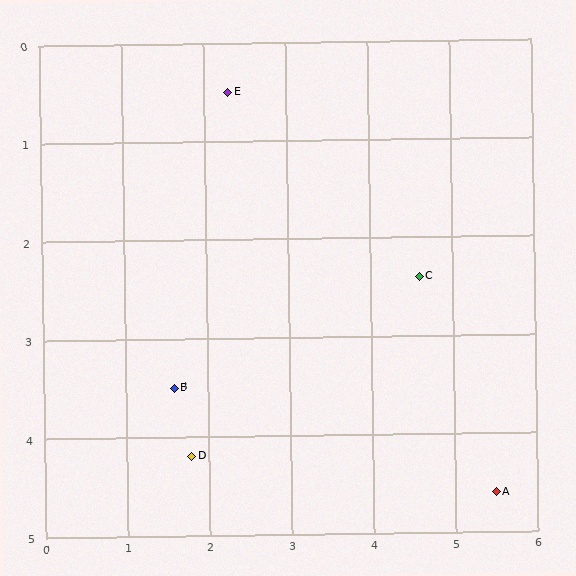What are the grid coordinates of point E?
Point E is at approximately (2.3, 0.5).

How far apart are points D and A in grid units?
Points D and A are about 3.7 grid units apart.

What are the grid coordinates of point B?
Point B is at approximately (1.6, 3.5).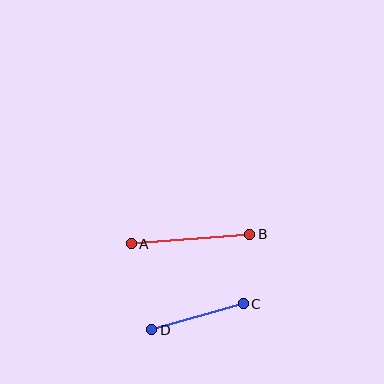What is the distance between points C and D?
The distance is approximately 95 pixels.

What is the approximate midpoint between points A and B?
The midpoint is at approximately (191, 239) pixels.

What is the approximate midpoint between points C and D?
The midpoint is at approximately (197, 317) pixels.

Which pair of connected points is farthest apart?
Points A and B are farthest apart.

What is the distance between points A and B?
The distance is approximately 119 pixels.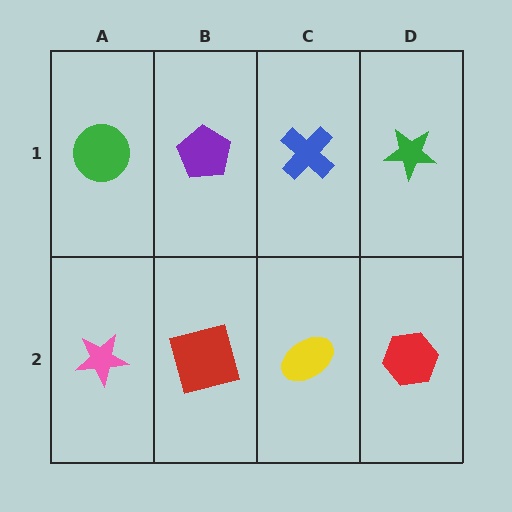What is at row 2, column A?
A pink star.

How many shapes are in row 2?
4 shapes.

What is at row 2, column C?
A yellow ellipse.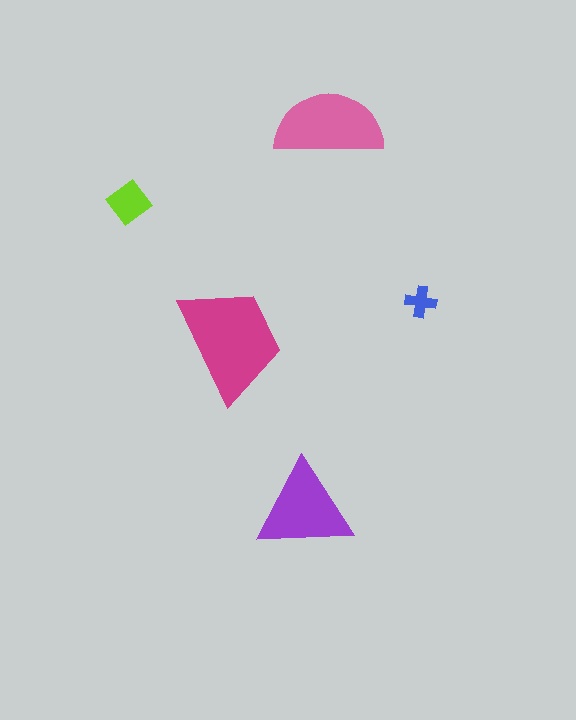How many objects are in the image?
There are 5 objects in the image.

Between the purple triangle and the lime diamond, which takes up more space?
The purple triangle.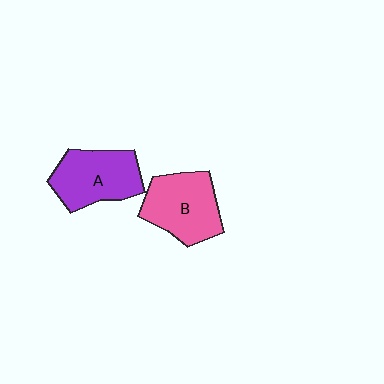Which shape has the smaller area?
Shape A (purple).